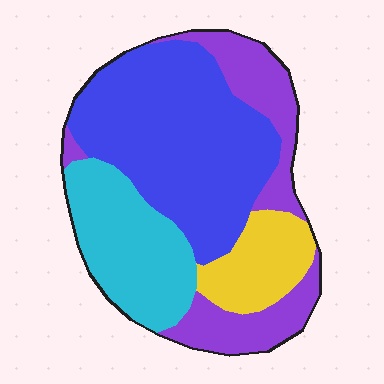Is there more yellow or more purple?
Purple.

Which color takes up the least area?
Yellow, at roughly 10%.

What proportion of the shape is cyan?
Cyan covers around 20% of the shape.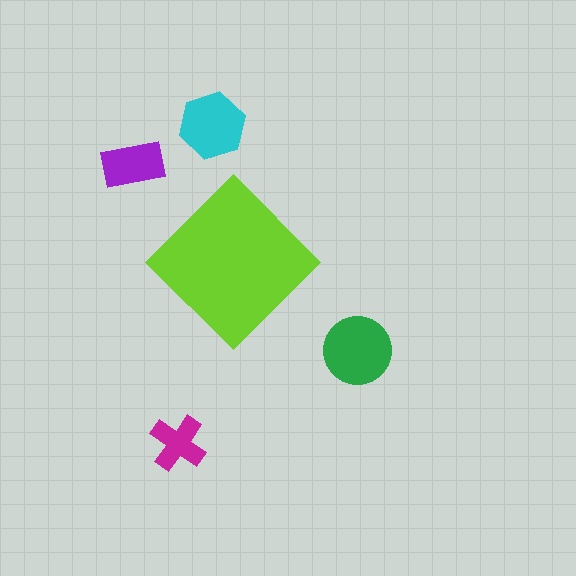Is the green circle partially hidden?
No, the green circle is fully visible.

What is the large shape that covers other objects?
A lime diamond.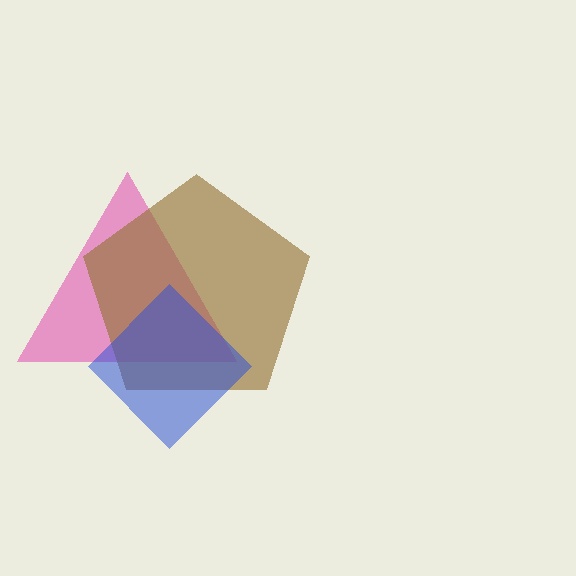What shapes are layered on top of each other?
The layered shapes are: a pink triangle, a brown pentagon, a blue diamond.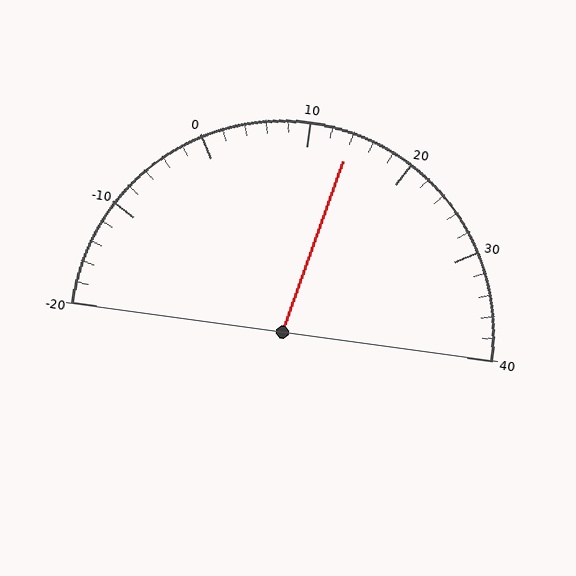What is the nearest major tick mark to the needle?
The nearest major tick mark is 10.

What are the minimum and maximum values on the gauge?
The gauge ranges from -20 to 40.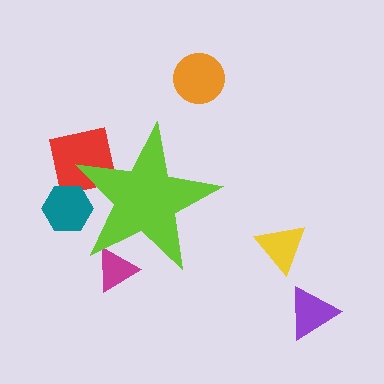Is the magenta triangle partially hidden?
Yes, the magenta triangle is partially hidden behind the lime star.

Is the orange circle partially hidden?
No, the orange circle is fully visible.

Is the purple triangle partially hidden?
No, the purple triangle is fully visible.